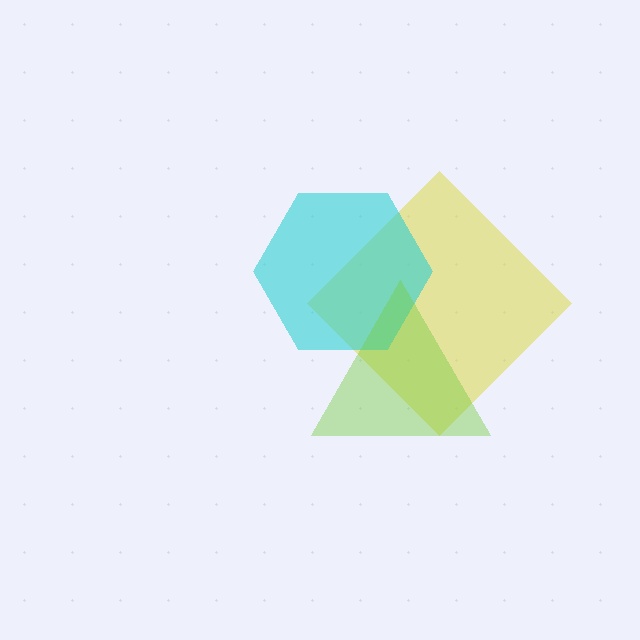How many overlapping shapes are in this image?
There are 3 overlapping shapes in the image.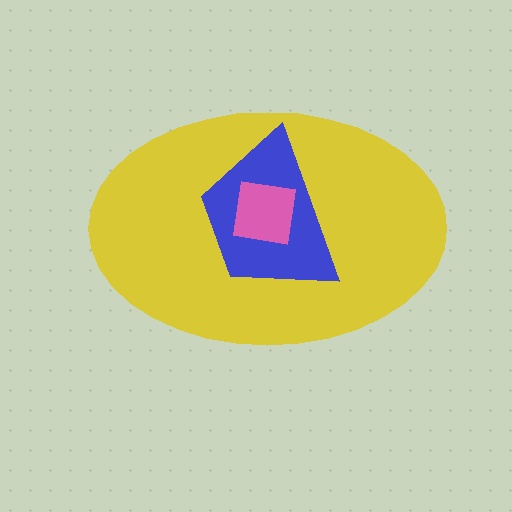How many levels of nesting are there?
3.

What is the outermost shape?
The yellow ellipse.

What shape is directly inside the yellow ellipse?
The blue trapezoid.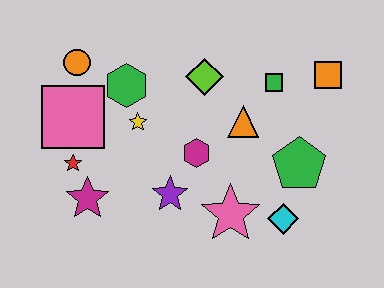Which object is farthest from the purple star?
The orange square is farthest from the purple star.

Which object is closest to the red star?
The magenta star is closest to the red star.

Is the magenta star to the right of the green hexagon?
No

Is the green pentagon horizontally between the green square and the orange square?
Yes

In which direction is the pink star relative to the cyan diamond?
The pink star is to the left of the cyan diamond.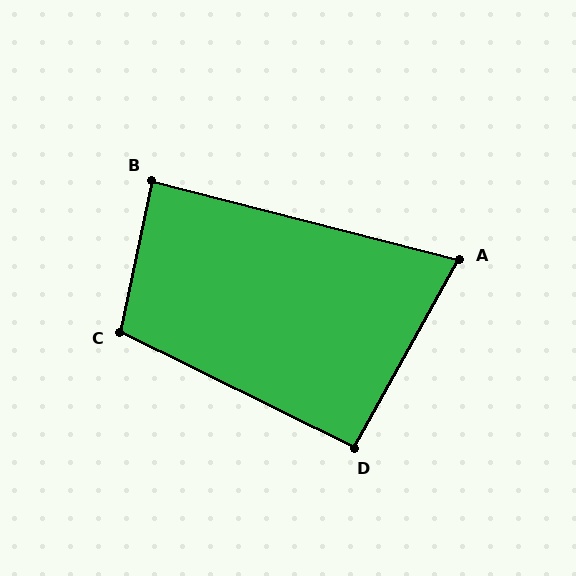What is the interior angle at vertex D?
Approximately 93 degrees (approximately right).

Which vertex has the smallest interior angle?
A, at approximately 75 degrees.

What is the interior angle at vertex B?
Approximately 87 degrees (approximately right).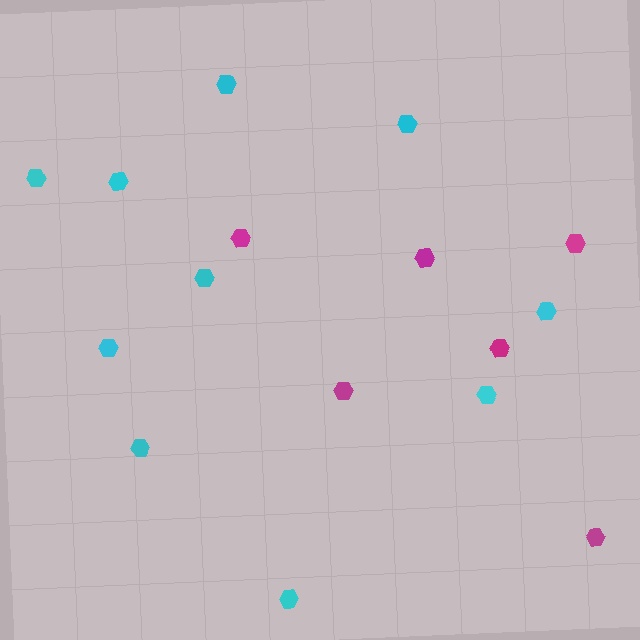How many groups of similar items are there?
There are 2 groups: one group of magenta hexagons (6) and one group of cyan hexagons (10).